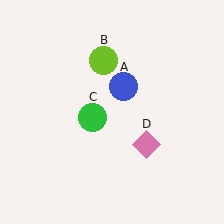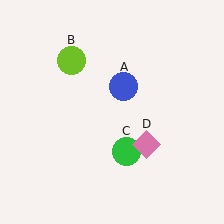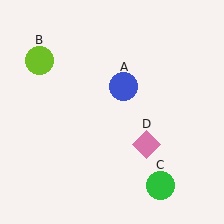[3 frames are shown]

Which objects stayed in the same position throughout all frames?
Blue circle (object A) and pink diamond (object D) remained stationary.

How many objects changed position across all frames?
2 objects changed position: lime circle (object B), green circle (object C).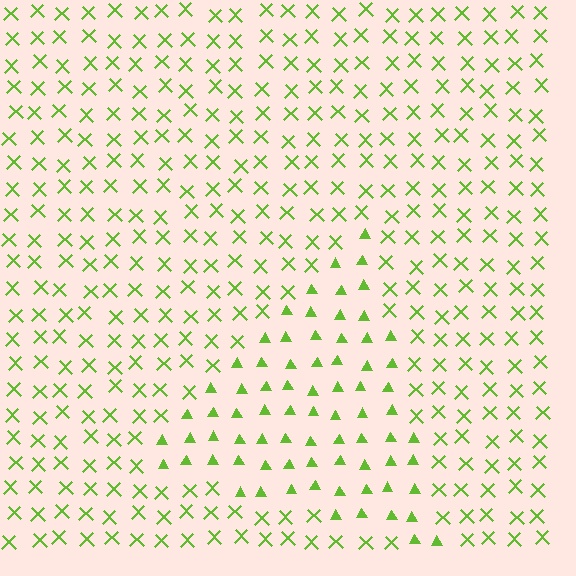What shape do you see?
I see a triangle.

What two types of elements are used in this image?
The image uses triangles inside the triangle region and X marks outside it.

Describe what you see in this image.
The image is filled with small lime elements arranged in a uniform grid. A triangle-shaped region contains triangles, while the surrounding area contains X marks. The boundary is defined purely by the change in element shape.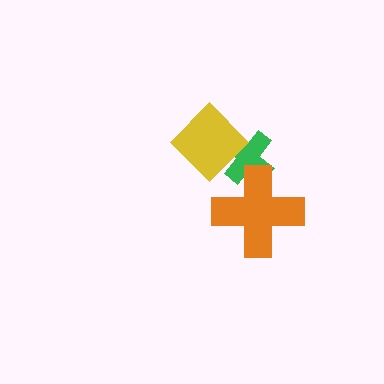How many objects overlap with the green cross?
2 objects overlap with the green cross.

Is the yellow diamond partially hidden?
No, no other shape covers it.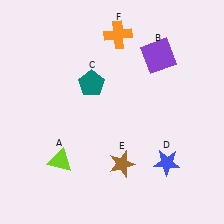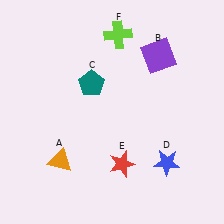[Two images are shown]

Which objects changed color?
A changed from lime to orange. E changed from brown to red. F changed from orange to lime.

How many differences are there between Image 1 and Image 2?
There are 3 differences between the two images.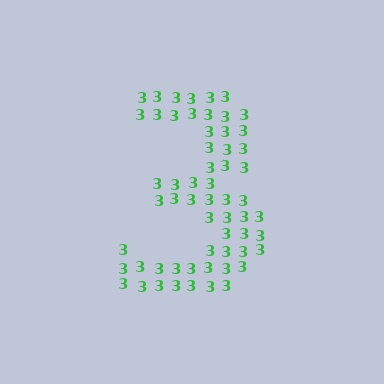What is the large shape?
The large shape is the digit 3.